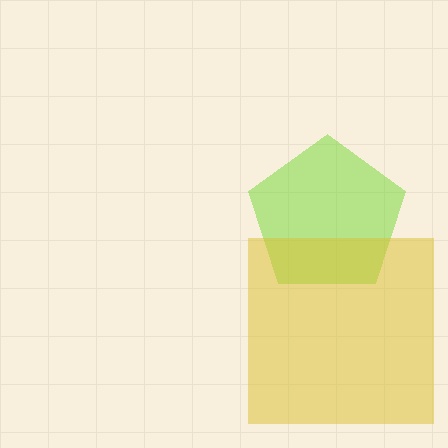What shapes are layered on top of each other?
The layered shapes are: a lime pentagon, a yellow square.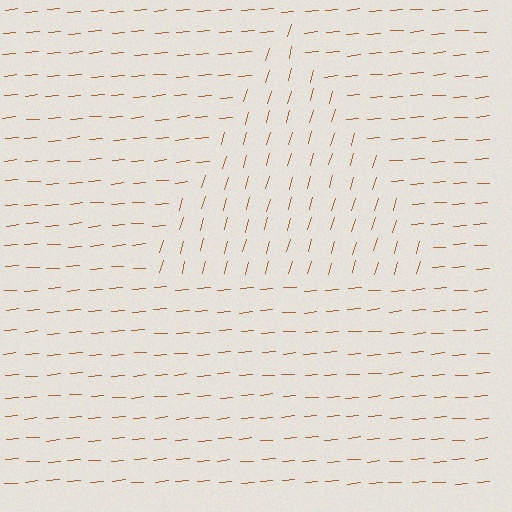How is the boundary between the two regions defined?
The boundary is defined purely by a change in line orientation (approximately 69 degrees difference). All lines are the same color and thickness.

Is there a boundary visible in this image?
Yes, there is a texture boundary formed by a change in line orientation.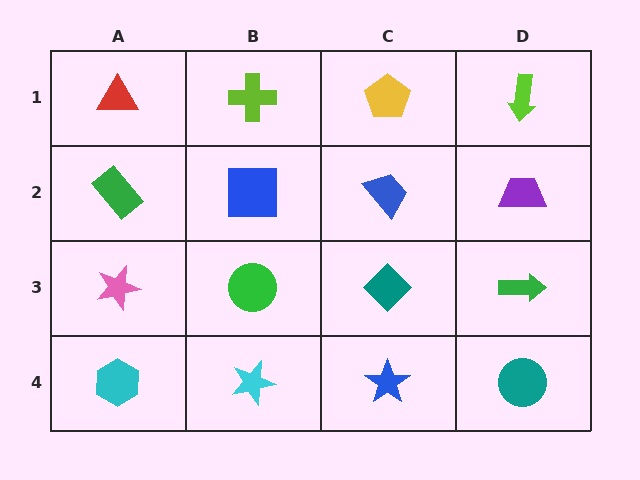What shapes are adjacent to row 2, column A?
A red triangle (row 1, column A), a pink star (row 3, column A), a blue square (row 2, column B).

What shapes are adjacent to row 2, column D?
A lime arrow (row 1, column D), a green arrow (row 3, column D), a blue trapezoid (row 2, column C).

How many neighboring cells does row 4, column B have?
3.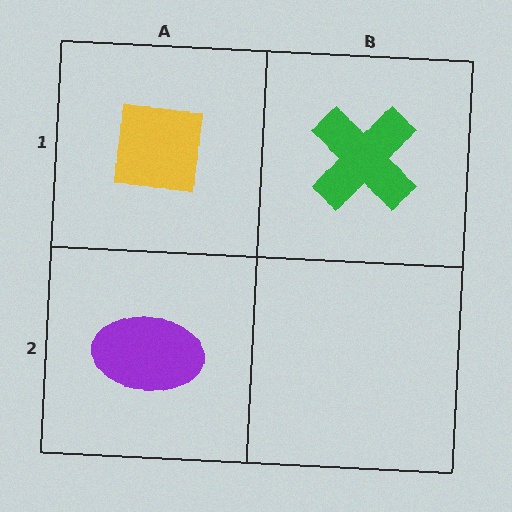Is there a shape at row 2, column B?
No, that cell is empty.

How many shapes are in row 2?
1 shape.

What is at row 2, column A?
A purple ellipse.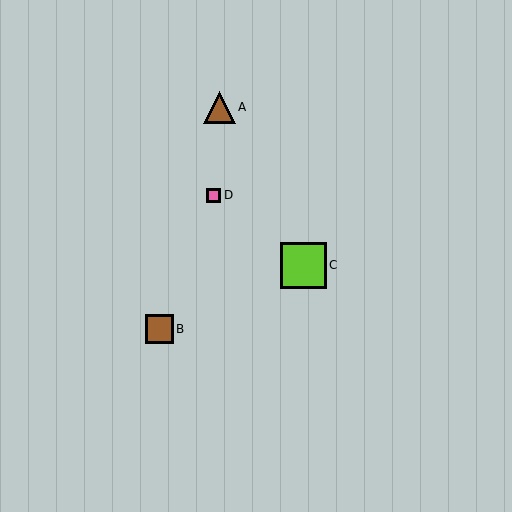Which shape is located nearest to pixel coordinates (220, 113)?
The brown triangle (labeled A) at (219, 107) is nearest to that location.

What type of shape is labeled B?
Shape B is a brown square.